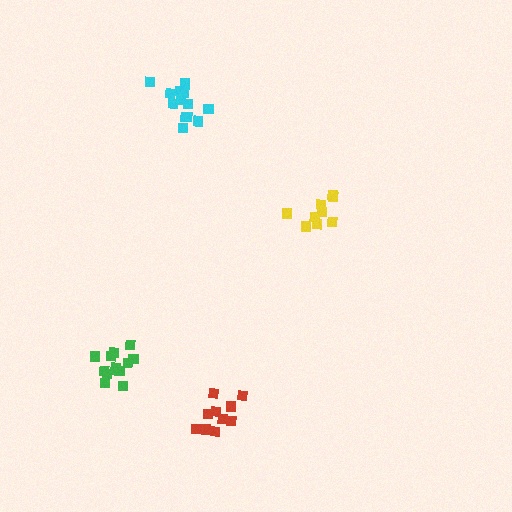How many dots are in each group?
Group 1: 13 dots, Group 2: 9 dots, Group 3: 10 dots, Group 4: 13 dots (45 total).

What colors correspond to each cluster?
The clusters are colored: cyan, yellow, red, green.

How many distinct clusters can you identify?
There are 4 distinct clusters.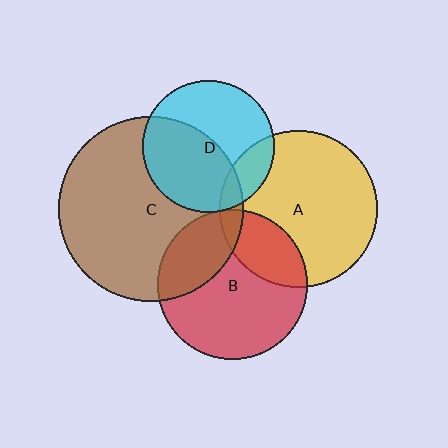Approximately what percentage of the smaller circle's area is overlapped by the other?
Approximately 25%.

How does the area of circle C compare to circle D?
Approximately 2.0 times.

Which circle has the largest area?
Circle C (brown).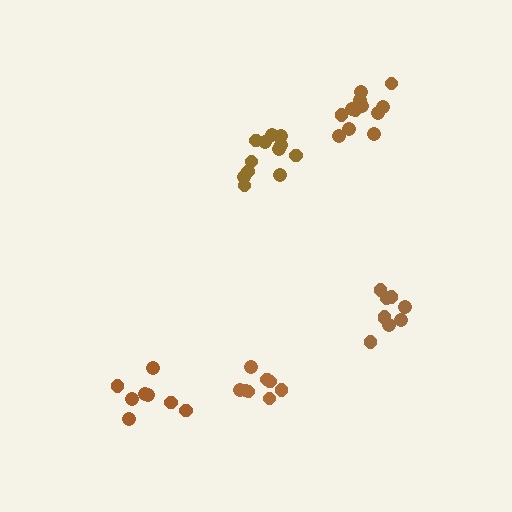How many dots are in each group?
Group 1: 8 dots, Group 2: 9 dots, Group 3: 12 dots, Group 4: 8 dots, Group 5: 12 dots (49 total).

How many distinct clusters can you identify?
There are 5 distinct clusters.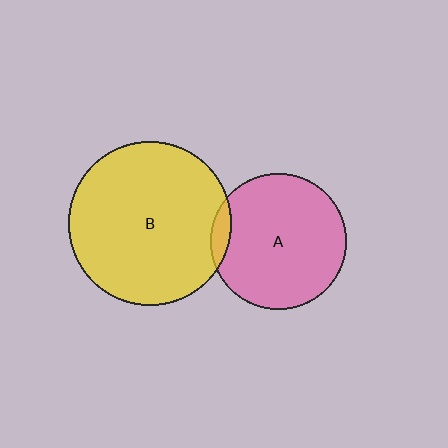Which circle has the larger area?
Circle B (yellow).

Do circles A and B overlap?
Yes.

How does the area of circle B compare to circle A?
Approximately 1.4 times.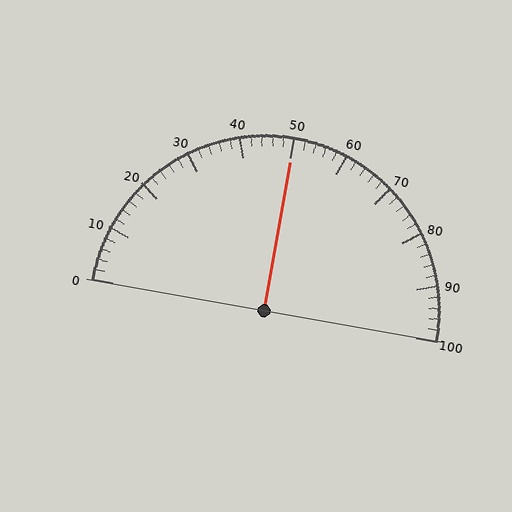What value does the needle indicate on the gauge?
The needle indicates approximately 50.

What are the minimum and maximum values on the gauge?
The gauge ranges from 0 to 100.